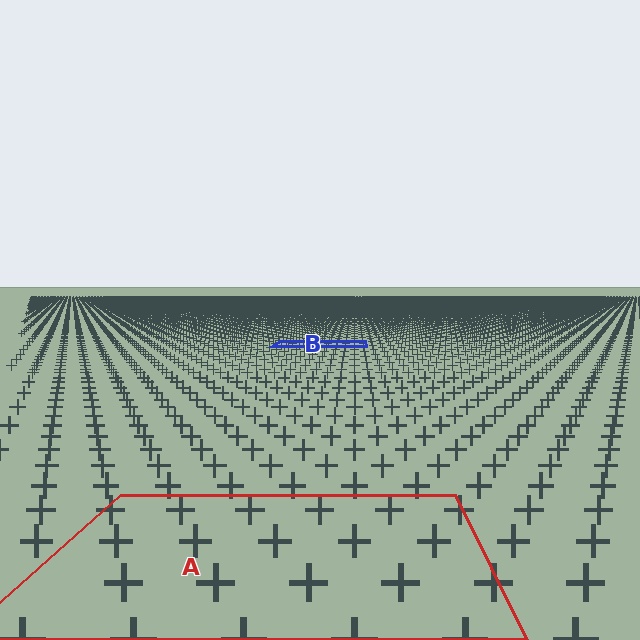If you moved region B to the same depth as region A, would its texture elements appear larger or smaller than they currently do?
They would appear larger. At a closer depth, the same texture elements are projected at a bigger on-screen size.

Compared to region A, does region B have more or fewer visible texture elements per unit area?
Region B has more texture elements per unit area — they are packed more densely because it is farther away.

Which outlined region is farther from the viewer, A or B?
Region B is farther from the viewer — the texture elements inside it appear smaller and more densely packed.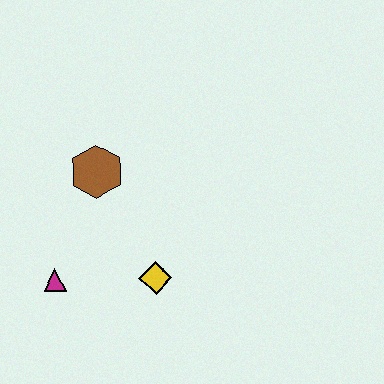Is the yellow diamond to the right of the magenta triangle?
Yes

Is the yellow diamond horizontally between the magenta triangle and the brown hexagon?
No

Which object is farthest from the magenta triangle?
The brown hexagon is farthest from the magenta triangle.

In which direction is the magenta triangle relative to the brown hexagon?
The magenta triangle is below the brown hexagon.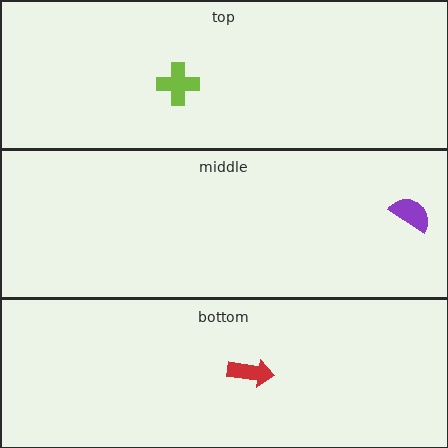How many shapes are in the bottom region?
1.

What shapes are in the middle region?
The purple semicircle.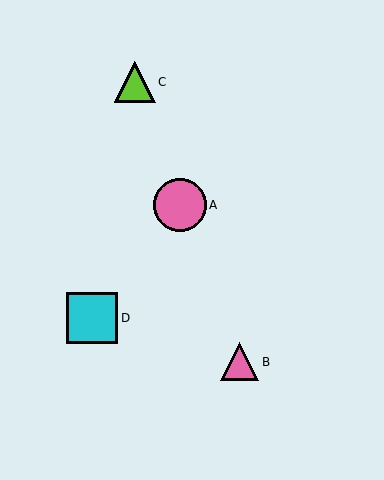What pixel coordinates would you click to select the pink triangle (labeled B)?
Click at (240, 362) to select the pink triangle B.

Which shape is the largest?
The pink circle (labeled A) is the largest.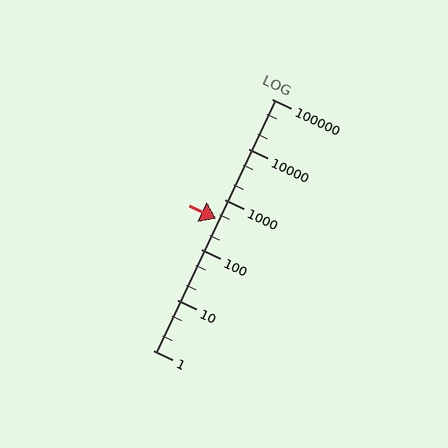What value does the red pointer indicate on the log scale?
The pointer indicates approximately 420.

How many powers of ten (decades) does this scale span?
The scale spans 5 decades, from 1 to 100000.